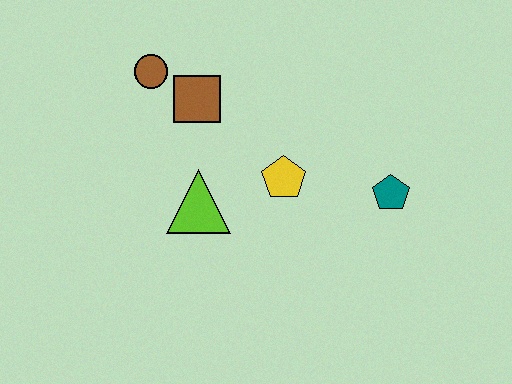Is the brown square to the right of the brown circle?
Yes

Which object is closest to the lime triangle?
The yellow pentagon is closest to the lime triangle.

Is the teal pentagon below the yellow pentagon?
Yes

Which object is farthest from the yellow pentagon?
The brown circle is farthest from the yellow pentagon.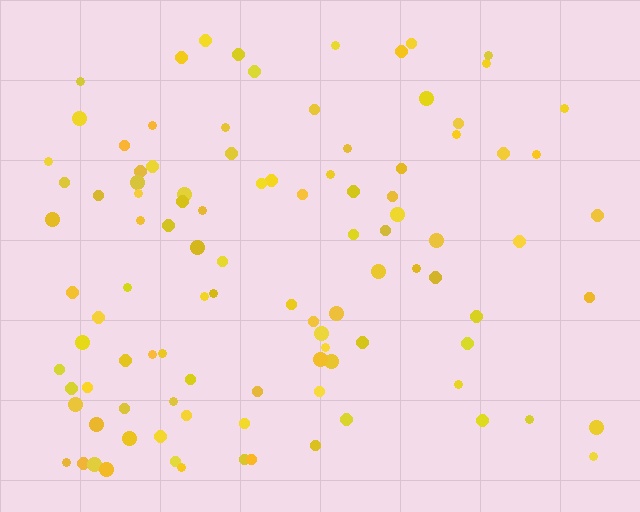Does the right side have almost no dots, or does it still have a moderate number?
Still a moderate number, just noticeably fewer than the left.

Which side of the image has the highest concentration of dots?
The left.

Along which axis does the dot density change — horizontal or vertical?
Horizontal.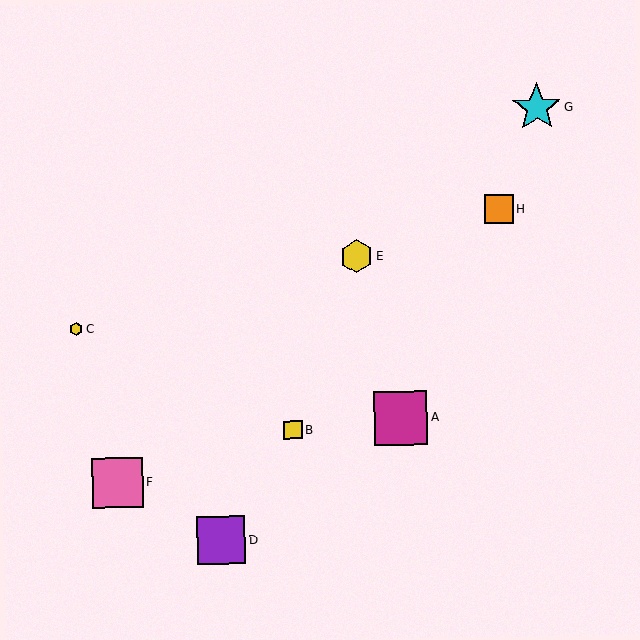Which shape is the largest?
The magenta square (labeled A) is the largest.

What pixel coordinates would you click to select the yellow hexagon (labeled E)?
Click at (356, 256) to select the yellow hexagon E.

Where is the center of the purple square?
The center of the purple square is at (221, 540).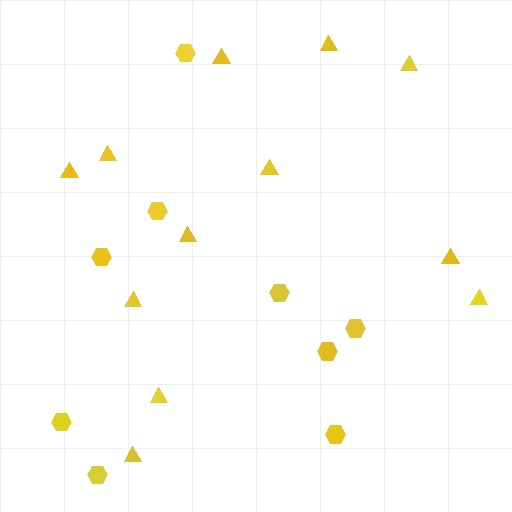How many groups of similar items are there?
There are 2 groups: one group of hexagons (9) and one group of triangles (12).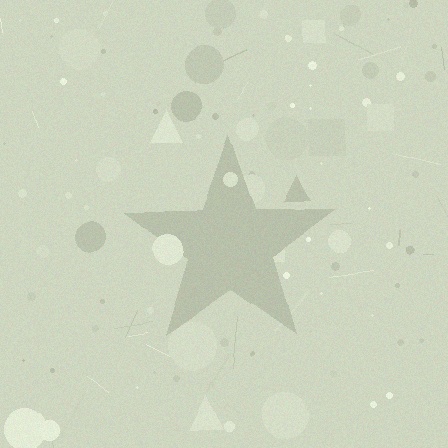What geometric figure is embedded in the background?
A star is embedded in the background.